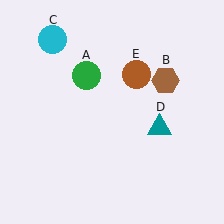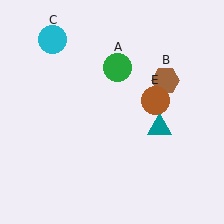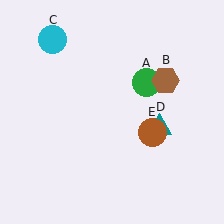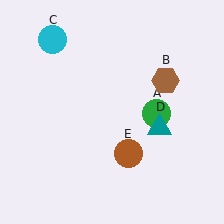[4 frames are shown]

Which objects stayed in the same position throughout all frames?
Brown hexagon (object B) and cyan circle (object C) and teal triangle (object D) remained stationary.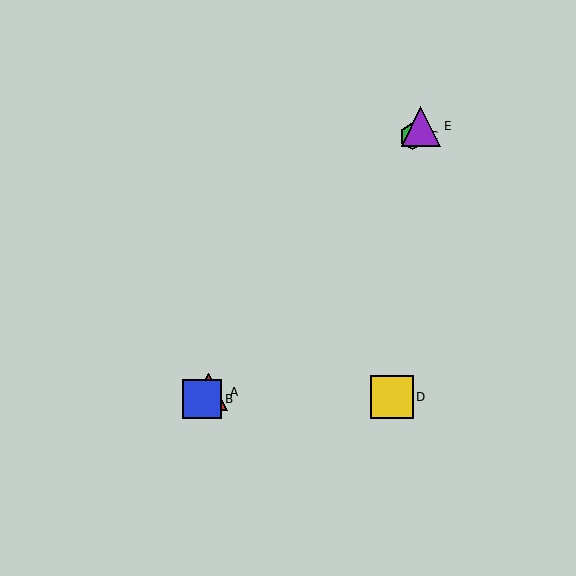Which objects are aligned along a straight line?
Objects A, B, C, E are aligned along a straight line.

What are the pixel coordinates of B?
Object B is at (202, 399).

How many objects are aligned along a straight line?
4 objects (A, B, C, E) are aligned along a straight line.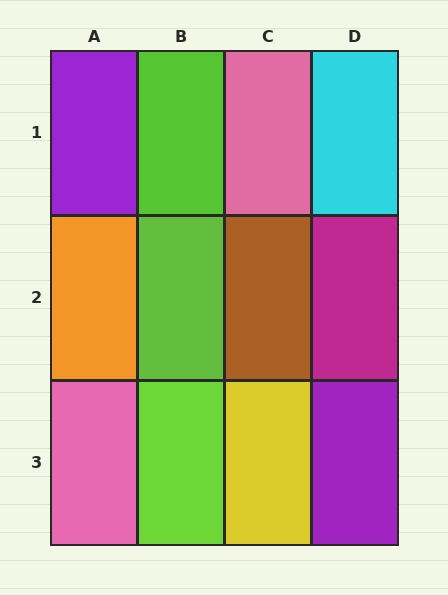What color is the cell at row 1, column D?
Cyan.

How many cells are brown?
1 cell is brown.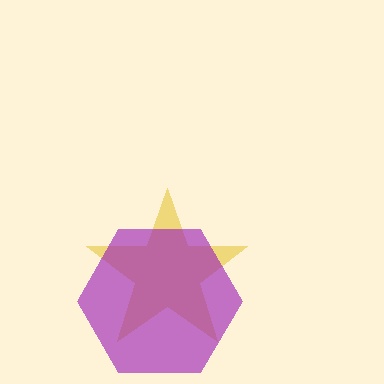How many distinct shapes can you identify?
There are 2 distinct shapes: a yellow star, a purple hexagon.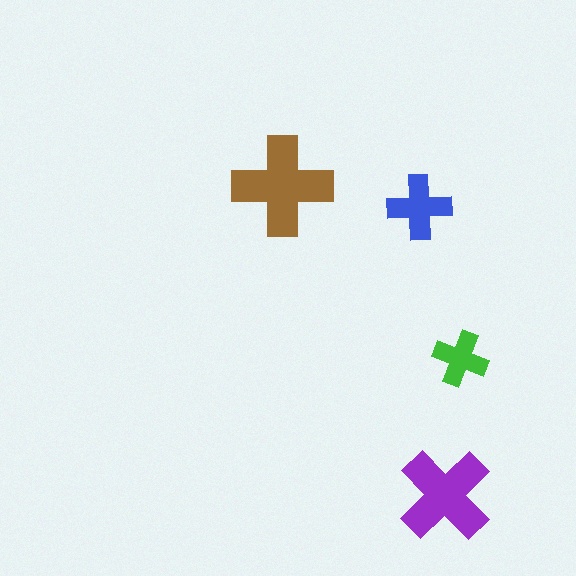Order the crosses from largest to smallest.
the brown one, the purple one, the blue one, the green one.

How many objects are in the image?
There are 4 objects in the image.